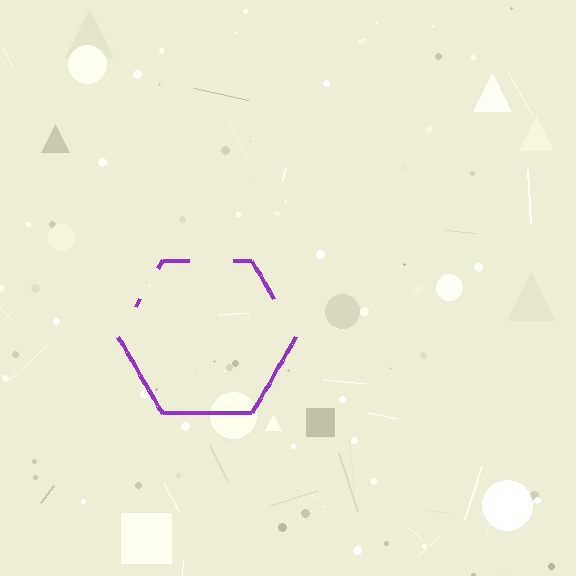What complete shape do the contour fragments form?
The contour fragments form a hexagon.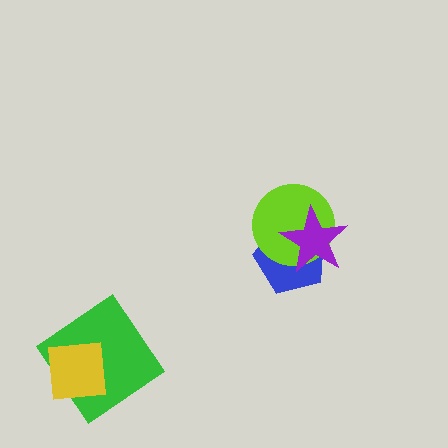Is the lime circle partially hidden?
Yes, it is partially covered by another shape.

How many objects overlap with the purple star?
2 objects overlap with the purple star.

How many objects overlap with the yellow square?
1 object overlaps with the yellow square.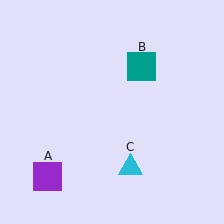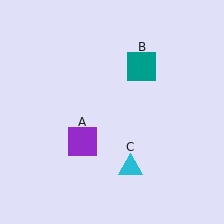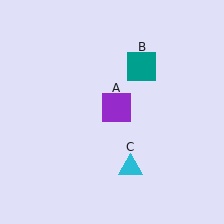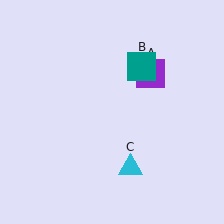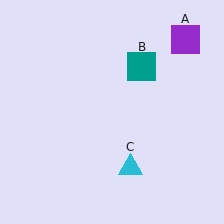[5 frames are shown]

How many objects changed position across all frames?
1 object changed position: purple square (object A).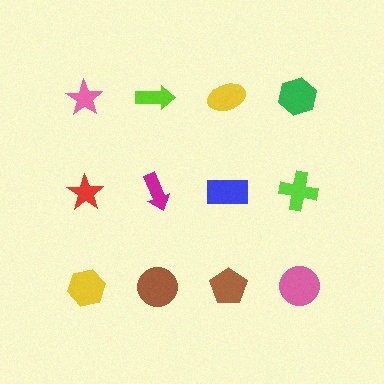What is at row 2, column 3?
A blue rectangle.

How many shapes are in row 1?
4 shapes.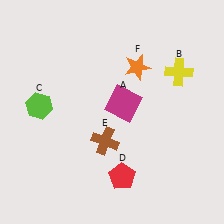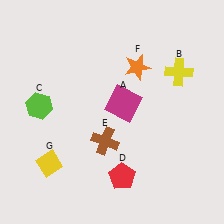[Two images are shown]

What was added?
A yellow diamond (G) was added in Image 2.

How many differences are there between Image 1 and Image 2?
There is 1 difference between the two images.